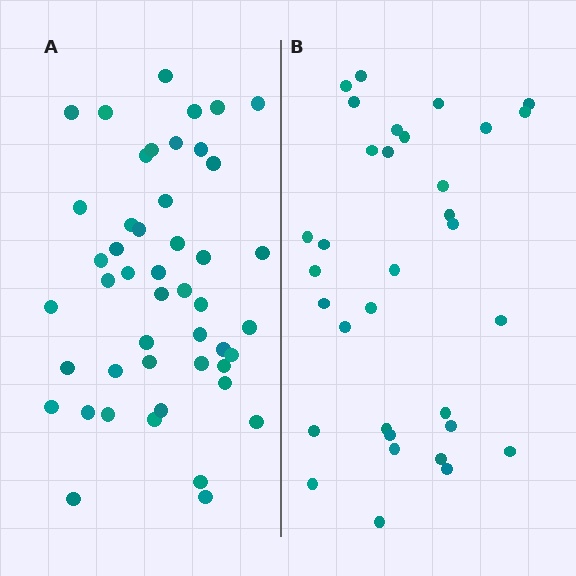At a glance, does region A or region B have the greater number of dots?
Region A (the left region) has more dots.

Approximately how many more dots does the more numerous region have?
Region A has approximately 15 more dots than region B.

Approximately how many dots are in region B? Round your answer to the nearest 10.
About 30 dots. (The exact count is 33, which rounds to 30.)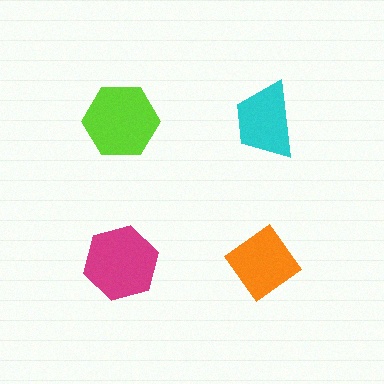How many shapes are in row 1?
2 shapes.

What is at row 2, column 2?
An orange diamond.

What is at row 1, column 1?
A lime hexagon.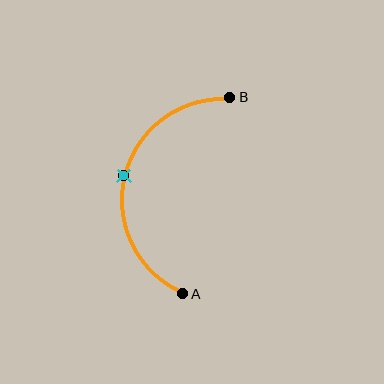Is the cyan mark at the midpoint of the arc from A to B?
Yes. The cyan mark lies on the arc at equal arc-length from both A and B — it is the arc midpoint.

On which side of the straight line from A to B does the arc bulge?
The arc bulges to the left of the straight line connecting A and B.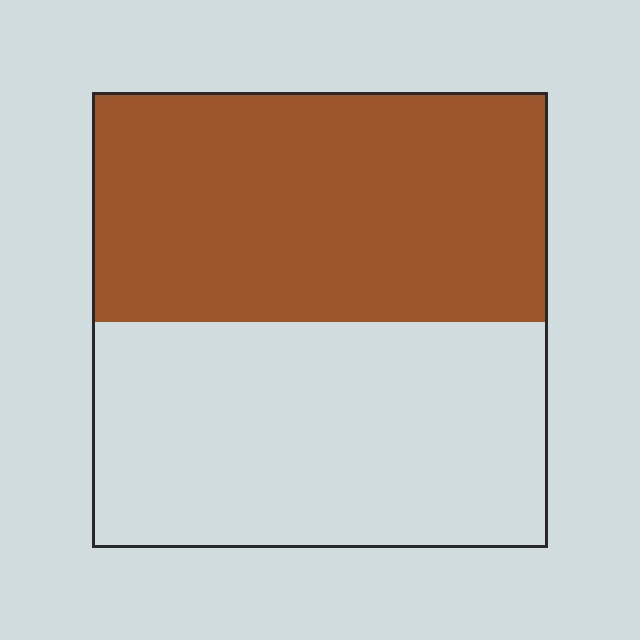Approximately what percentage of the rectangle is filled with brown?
Approximately 50%.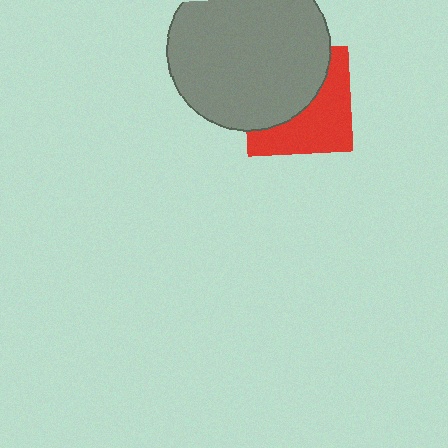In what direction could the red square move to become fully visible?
The red square could move toward the lower-right. That would shift it out from behind the gray circle entirely.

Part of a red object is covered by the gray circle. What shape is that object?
It is a square.